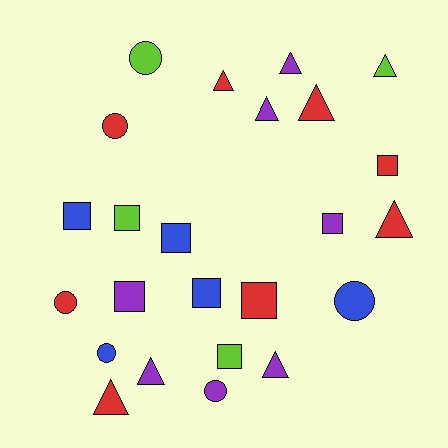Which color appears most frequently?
Red, with 8 objects.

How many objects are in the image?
There are 24 objects.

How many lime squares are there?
There are 2 lime squares.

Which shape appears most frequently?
Triangle, with 9 objects.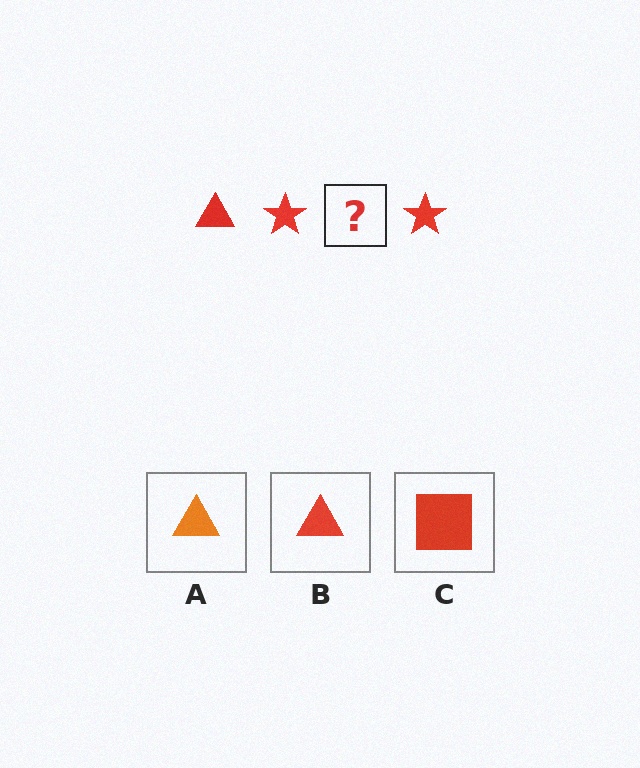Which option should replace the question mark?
Option B.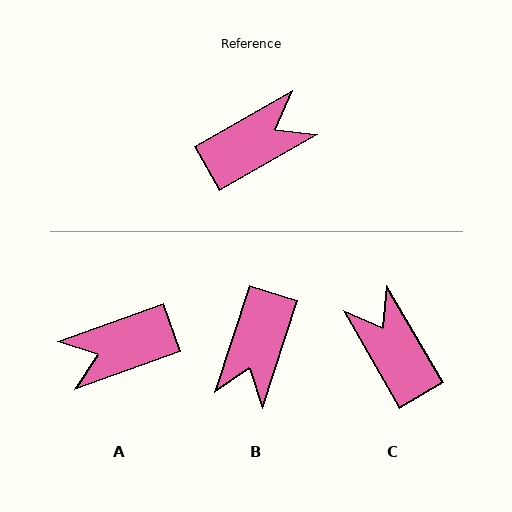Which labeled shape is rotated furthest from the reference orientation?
A, about 170 degrees away.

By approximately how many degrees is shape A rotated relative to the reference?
Approximately 170 degrees counter-clockwise.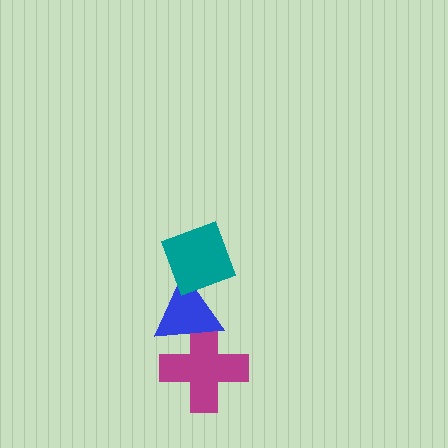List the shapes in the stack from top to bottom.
From top to bottom: the teal diamond, the blue triangle, the magenta cross.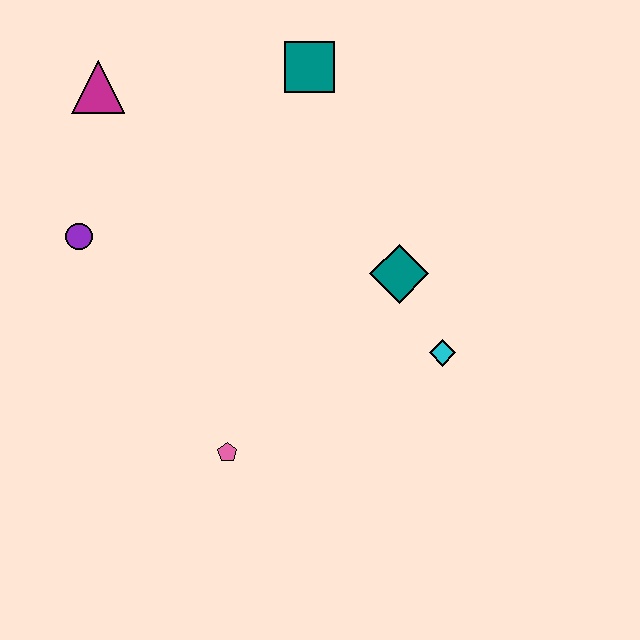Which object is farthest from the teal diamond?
The magenta triangle is farthest from the teal diamond.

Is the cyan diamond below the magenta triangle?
Yes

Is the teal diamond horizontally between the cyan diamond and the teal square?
Yes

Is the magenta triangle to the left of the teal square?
Yes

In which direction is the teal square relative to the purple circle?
The teal square is to the right of the purple circle.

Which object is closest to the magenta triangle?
The purple circle is closest to the magenta triangle.